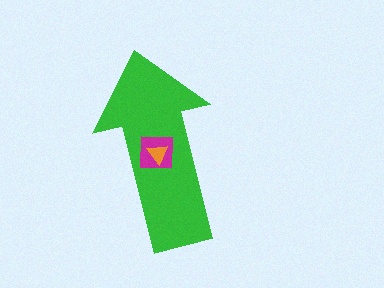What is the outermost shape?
The green arrow.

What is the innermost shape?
The orange triangle.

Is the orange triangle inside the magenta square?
Yes.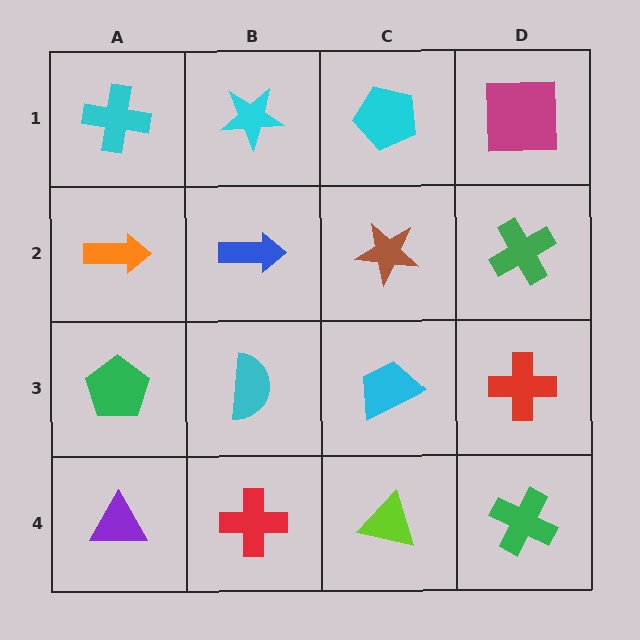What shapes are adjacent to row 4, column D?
A red cross (row 3, column D), a lime triangle (row 4, column C).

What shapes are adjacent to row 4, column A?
A green pentagon (row 3, column A), a red cross (row 4, column B).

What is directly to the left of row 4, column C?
A red cross.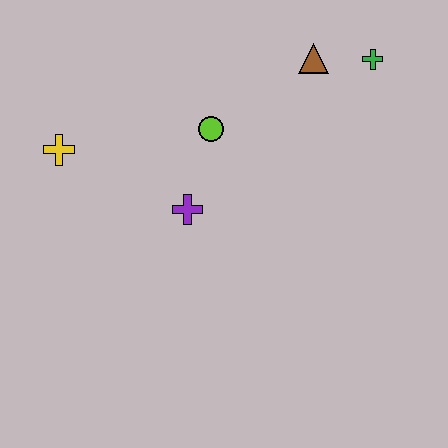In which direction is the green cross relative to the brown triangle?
The green cross is to the right of the brown triangle.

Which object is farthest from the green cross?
The yellow cross is farthest from the green cross.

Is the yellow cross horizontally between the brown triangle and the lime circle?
No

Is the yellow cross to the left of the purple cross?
Yes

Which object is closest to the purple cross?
The lime circle is closest to the purple cross.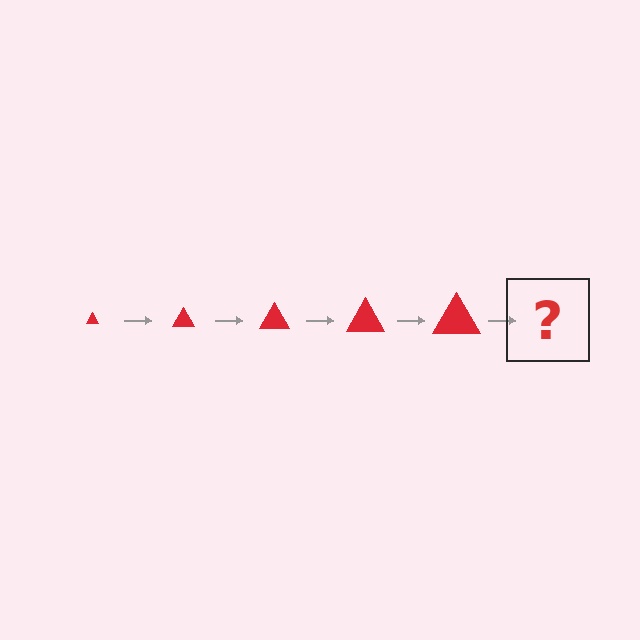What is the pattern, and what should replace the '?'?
The pattern is that the triangle gets progressively larger each step. The '?' should be a red triangle, larger than the previous one.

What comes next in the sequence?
The next element should be a red triangle, larger than the previous one.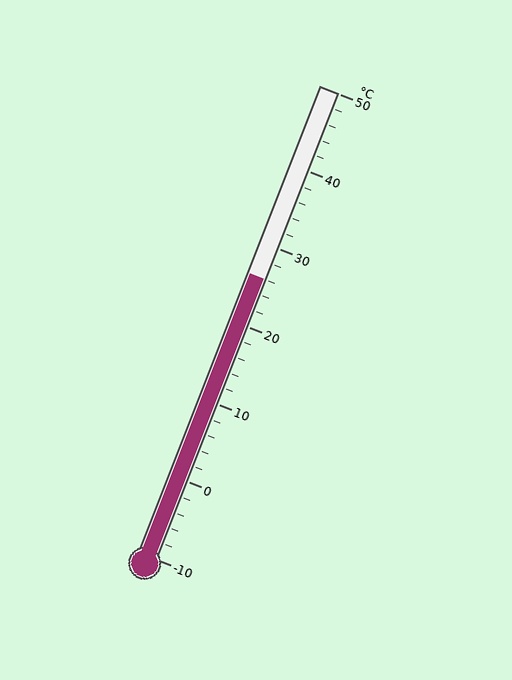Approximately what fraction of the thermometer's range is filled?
The thermometer is filled to approximately 60% of its range.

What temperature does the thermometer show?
The thermometer shows approximately 26°C.